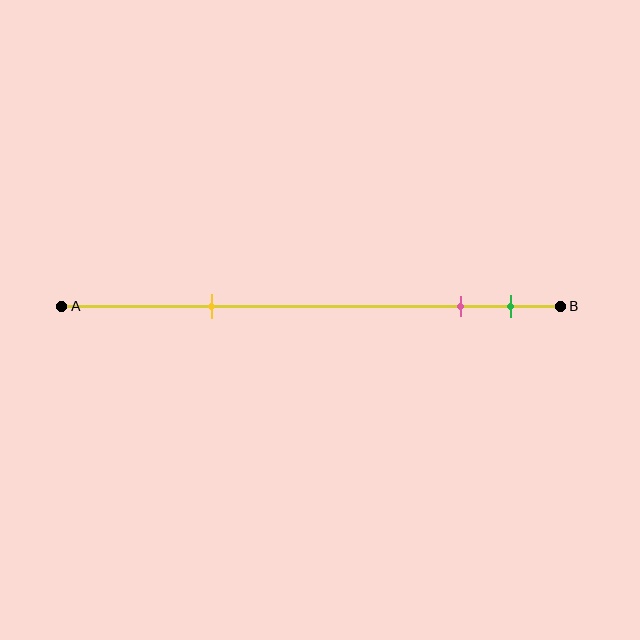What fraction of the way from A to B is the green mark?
The green mark is approximately 90% (0.9) of the way from A to B.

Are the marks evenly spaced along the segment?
No, the marks are not evenly spaced.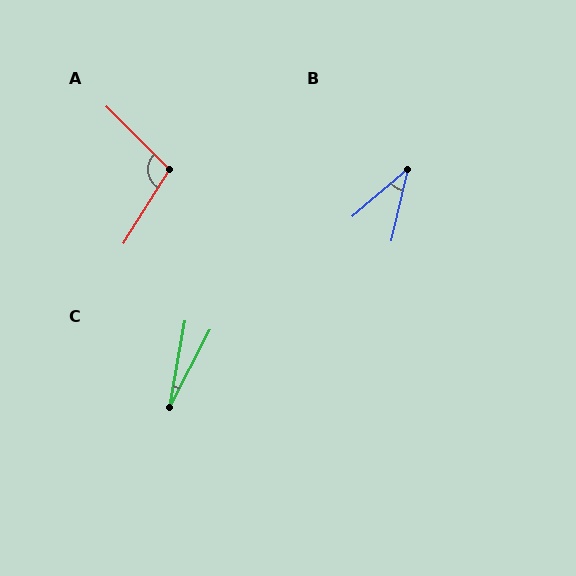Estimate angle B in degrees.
Approximately 37 degrees.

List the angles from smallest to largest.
C (17°), B (37°), A (103°).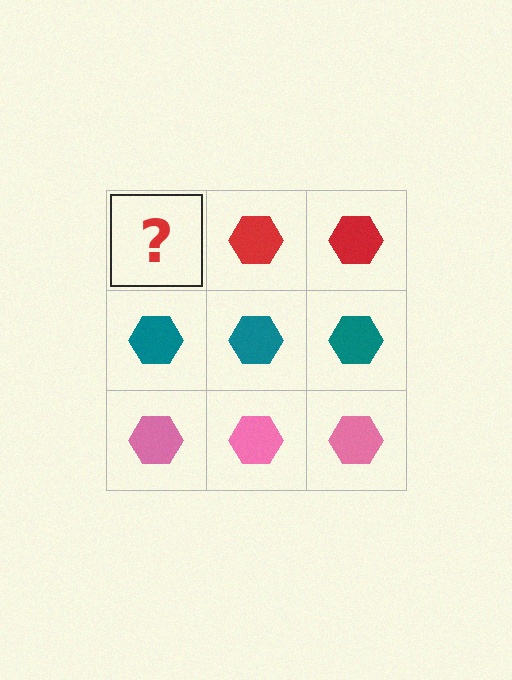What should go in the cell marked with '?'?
The missing cell should contain a red hexagon.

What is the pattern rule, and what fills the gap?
The rule is that each row has a consistent color. The gap should be filled with a red hexagon.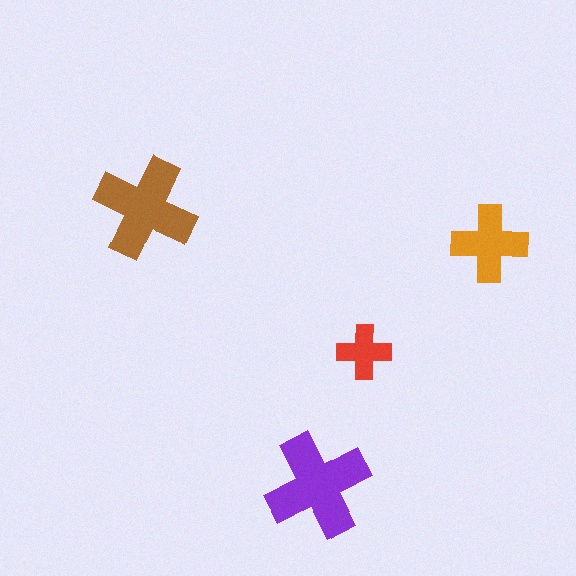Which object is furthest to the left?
The brown cross is leftmost.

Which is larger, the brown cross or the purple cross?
The purple one.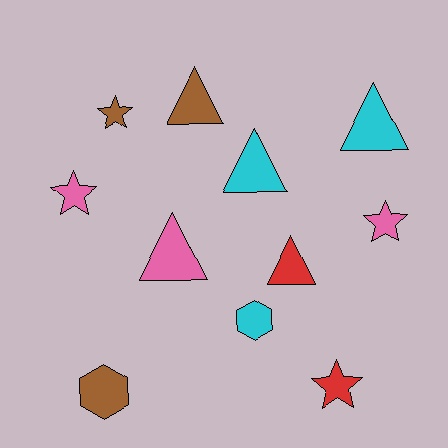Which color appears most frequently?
Cyan, with 3 objects.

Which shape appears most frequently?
Triangle, with 5 objects.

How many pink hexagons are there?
There are no pink hexagons.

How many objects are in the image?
There are 11 objects.